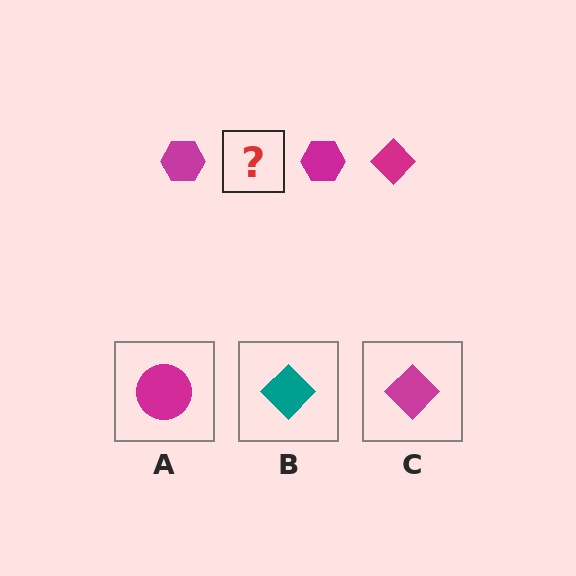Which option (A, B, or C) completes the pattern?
C.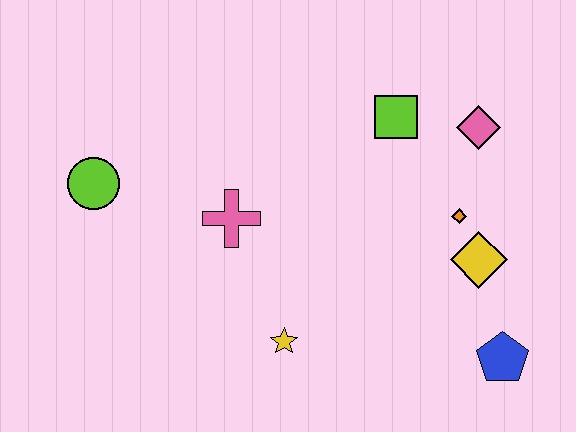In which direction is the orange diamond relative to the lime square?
The orange diamond is below the lime square.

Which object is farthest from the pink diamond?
The lime circle is farthest from the pink diamond.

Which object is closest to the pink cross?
The yellow star is closest to the pink cross.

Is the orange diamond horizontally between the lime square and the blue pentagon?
Yes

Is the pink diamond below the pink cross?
No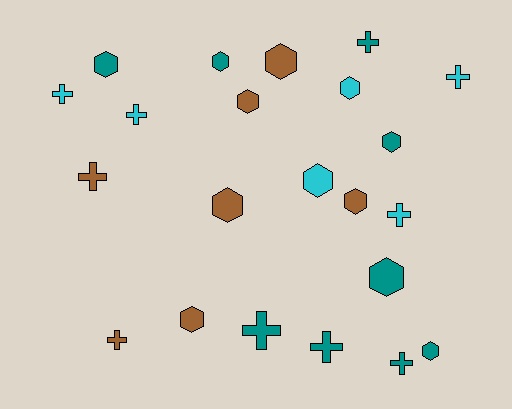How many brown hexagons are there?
There are 5 brown hexagons.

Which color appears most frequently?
Teal, with 9 objects.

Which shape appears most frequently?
Hexagon, with 12 objects.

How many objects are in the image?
There are 22 objects.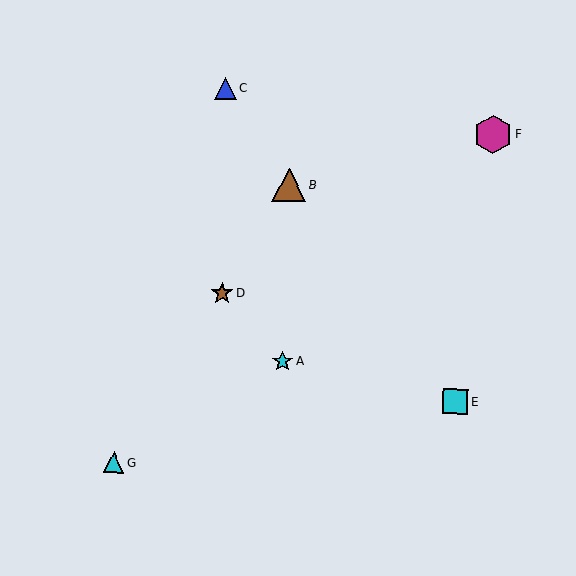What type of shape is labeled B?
Shape B is a brown triangle.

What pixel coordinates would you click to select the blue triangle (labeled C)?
Click at (225, 88) to select the blue triangle C.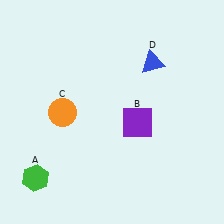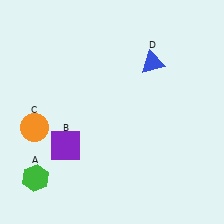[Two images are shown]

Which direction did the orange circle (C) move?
The orange circle (C) moved left.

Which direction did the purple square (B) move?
The purple square (B) moved left.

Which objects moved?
The objects that moved are: the purple square (B), the orange circle (C).